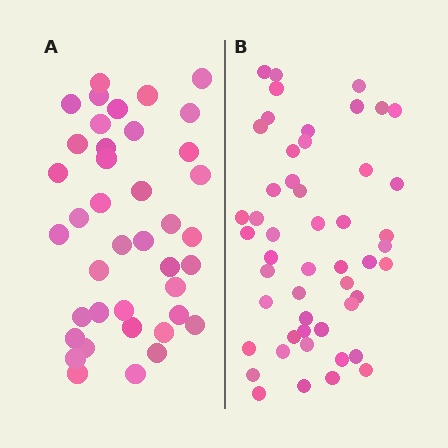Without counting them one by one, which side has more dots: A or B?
Region B (the right region) has more dots.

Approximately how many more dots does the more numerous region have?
Region B has roughly 10 or so more dots than region A.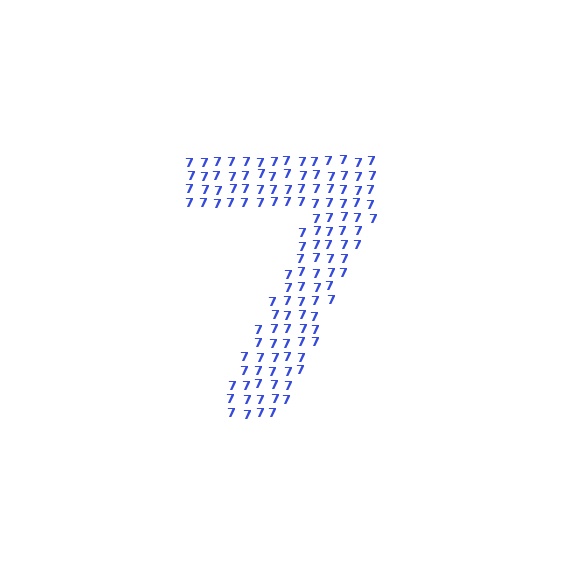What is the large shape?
The large shape is the digit 7.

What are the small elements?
The small elements are digit 7's.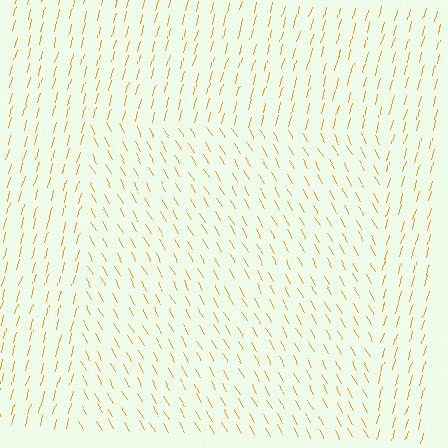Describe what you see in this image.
The image is filled with small orange line segments. A rectangle region in the image has lines oriented differently from the surrounding lines, creating a visible texture boundary.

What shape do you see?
I see a rectangle.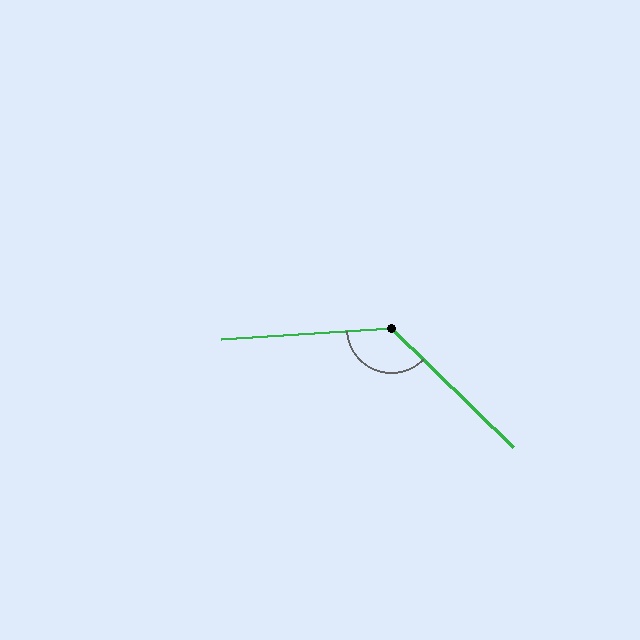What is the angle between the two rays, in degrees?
Approximately 132 degrees.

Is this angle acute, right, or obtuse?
It is obtuse.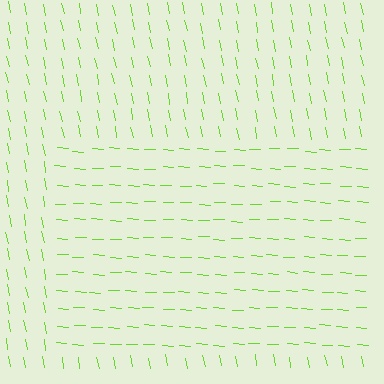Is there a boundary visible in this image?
Yes, there is a texture boundary formed by a change in line orientation.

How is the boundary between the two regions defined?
The boundary is defined purely by a change in line orientation (approximately 76 degrees difference). All lines are the same color and thickness.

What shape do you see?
I see a rectangle.